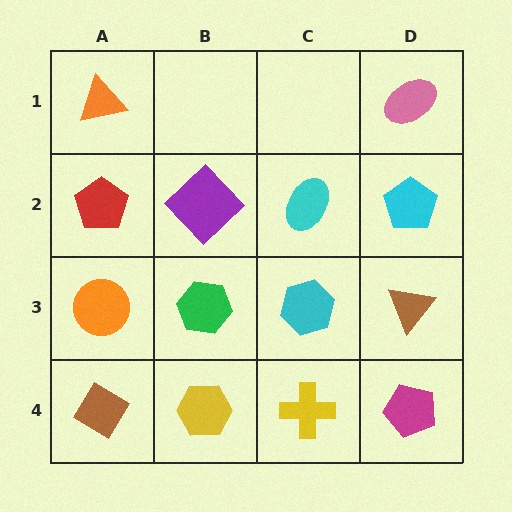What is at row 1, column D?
A pink ellipse.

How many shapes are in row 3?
4 shapes.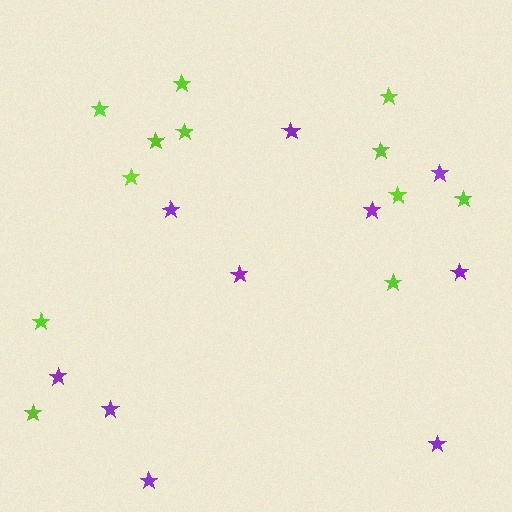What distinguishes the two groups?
There are 2 groups: one group of lime stars (12) and one group of purple stars (10).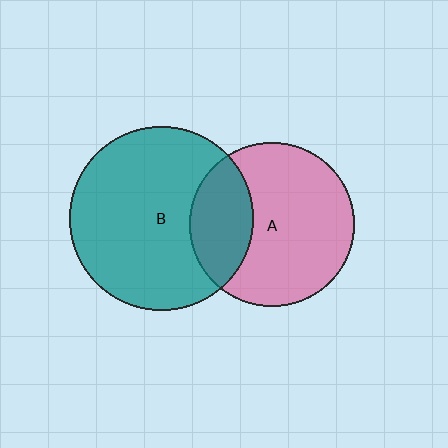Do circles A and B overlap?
Yes.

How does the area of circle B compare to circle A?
Approximately 1.3 times.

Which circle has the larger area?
Circle B (teal).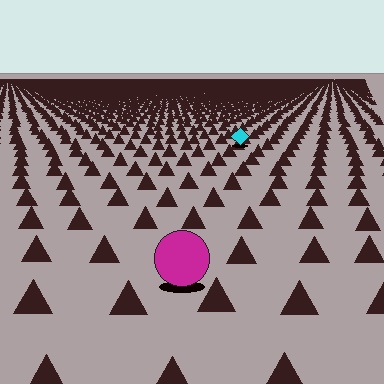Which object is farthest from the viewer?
The cyan diamond is farthest from the viewer. It appears smaller and the ground texture around it is denser.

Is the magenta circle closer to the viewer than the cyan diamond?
Yes. The magenta circle is closer — you can tell from the texture gradient: the ground texture is coarser near it.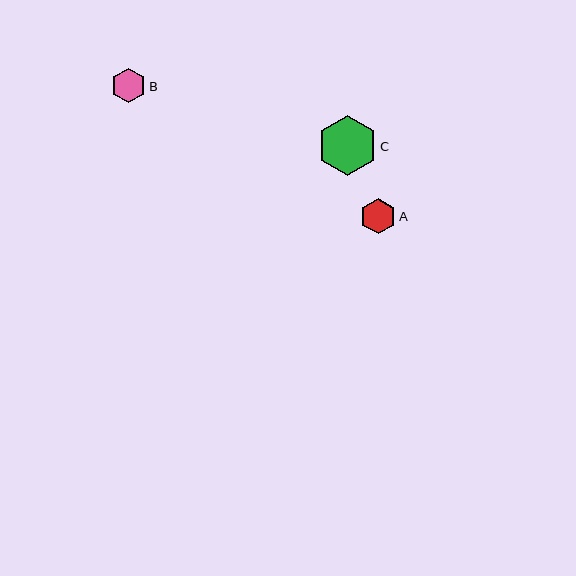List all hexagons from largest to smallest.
From largest to smallest: C, A, B.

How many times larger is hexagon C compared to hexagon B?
Hexagon C is approximately 1.7 times the size of hexagon B.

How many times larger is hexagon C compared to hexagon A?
Hexagon C is approximately 1.7 times the size of hexagon A.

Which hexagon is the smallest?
Hexagon B is the smallest with a size of approximately 35 pixels.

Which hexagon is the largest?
Hexagon C is the largest with a size of approximately 60 pixels.